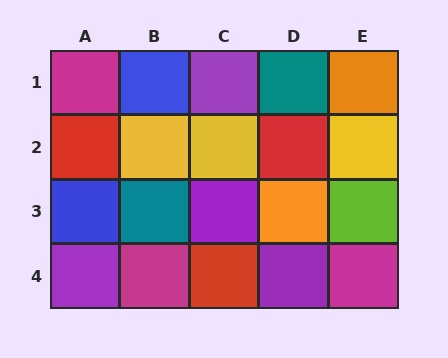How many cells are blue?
2 cells are blue.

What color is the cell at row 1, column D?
Teal.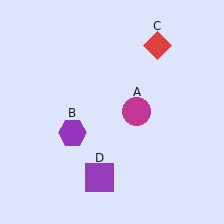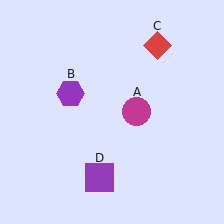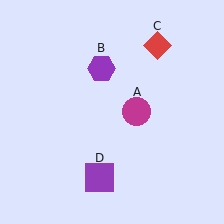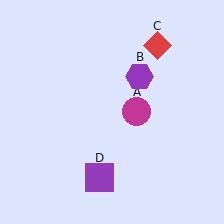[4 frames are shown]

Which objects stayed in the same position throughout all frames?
Magenta circle (object A) and red diamond (object C) and purple square (object D) remained stationary.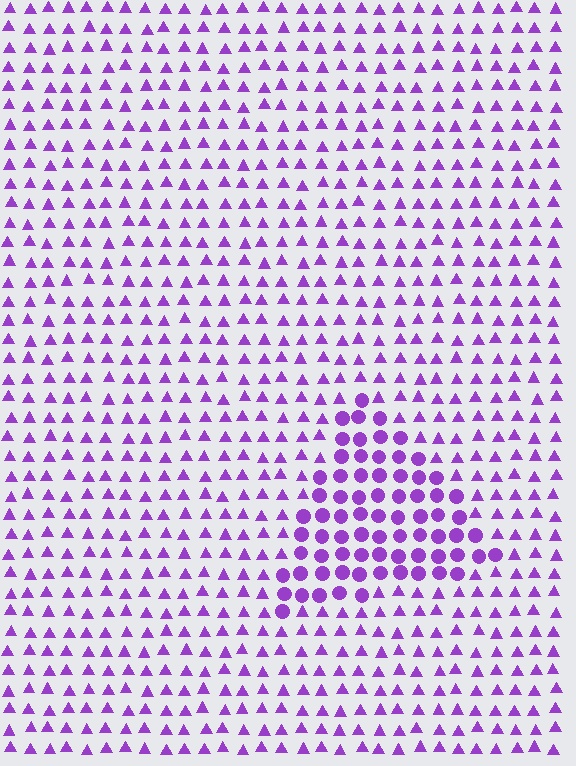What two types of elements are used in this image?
The image uses circles inside the triangle region and triangles outside it.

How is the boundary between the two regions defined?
The boundary is defined by a change in element shape: circles inside vs. triangles outside. All elements share the same color and spacing.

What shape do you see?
I see a triangle.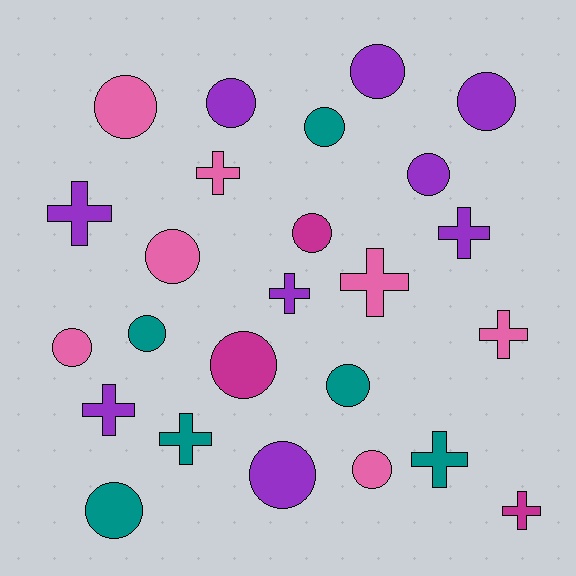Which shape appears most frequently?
Circle, with 15 objects.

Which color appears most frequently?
Purple, with 9 objects.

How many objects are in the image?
There are 25 objects.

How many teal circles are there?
There are 4 teal circles.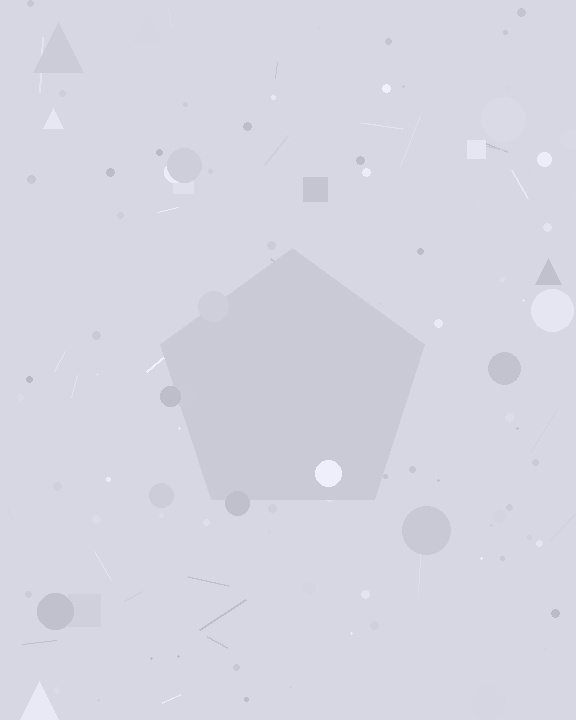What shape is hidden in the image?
A pentagon is hidden in the image.